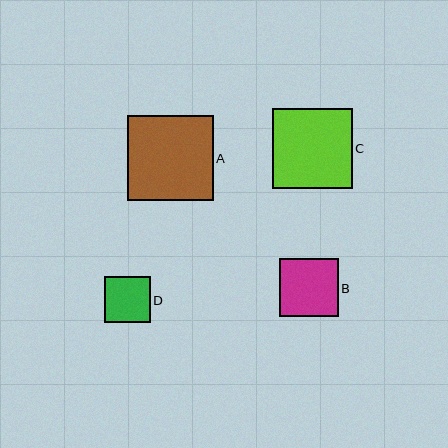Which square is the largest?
Square A is the largest with a size of approximately 85 pixels.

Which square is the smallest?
Square D is the smallest with a size of approximately 46 pixels.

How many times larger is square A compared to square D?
Square A is approximately 1.8 times the size of square D.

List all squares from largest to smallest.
From largest to smallest: A, C, B, D.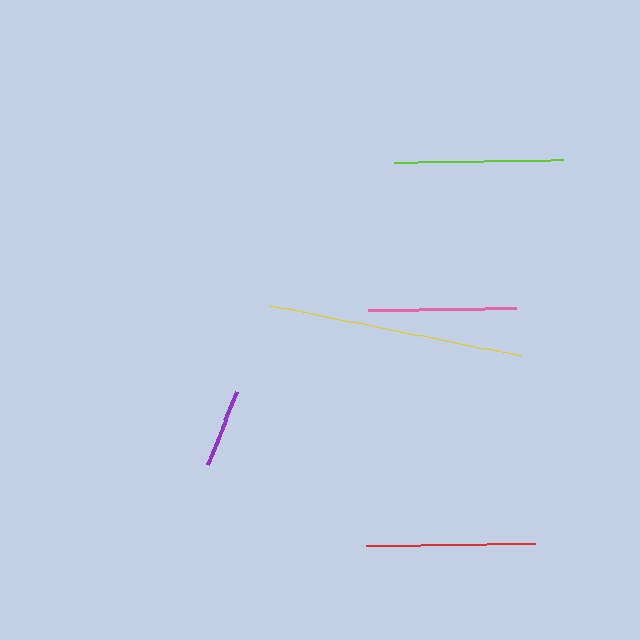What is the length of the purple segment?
The purple segment is approximately 78 pixels long.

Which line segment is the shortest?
The purple line is the shortest at approximately 78 pixels.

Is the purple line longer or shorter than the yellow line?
The yellow line is longer than the purple line.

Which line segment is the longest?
The yellow line is the longest at approximately 256 pixels.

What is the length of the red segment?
The red segment is approximately 169 pixels long.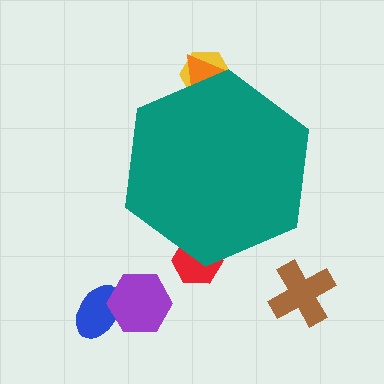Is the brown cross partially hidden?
No, the brown cross is fully visible.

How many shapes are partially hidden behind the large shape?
3 shapes are partially hidden.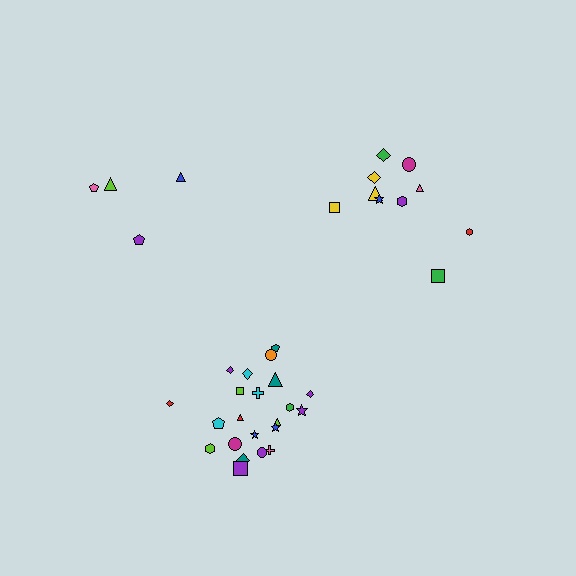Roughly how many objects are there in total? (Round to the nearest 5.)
Roughly 35 objects in total.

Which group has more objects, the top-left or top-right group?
The top-right group.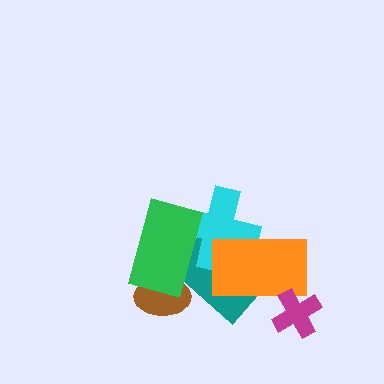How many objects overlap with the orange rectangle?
3 objects overlap with the orange rectangle.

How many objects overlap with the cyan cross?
3 objects overlap with the cyan cross.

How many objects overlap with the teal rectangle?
4 objects overlap with the teal rectangle.